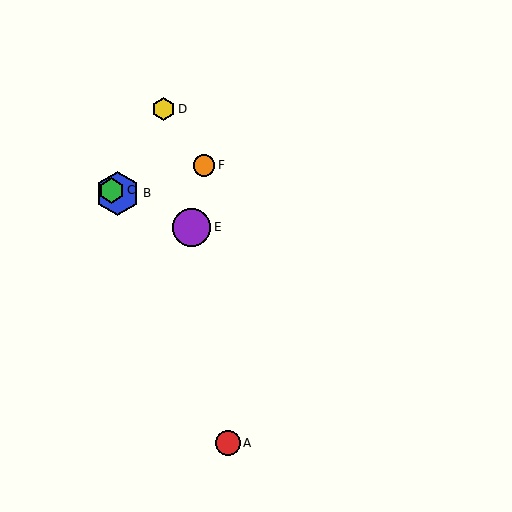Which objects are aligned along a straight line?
Objects B, C, E are aligned along a straight line.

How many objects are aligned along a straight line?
3 objects (B, C, E) are aligned along a straight line.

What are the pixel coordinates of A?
Object A is at (228, 443).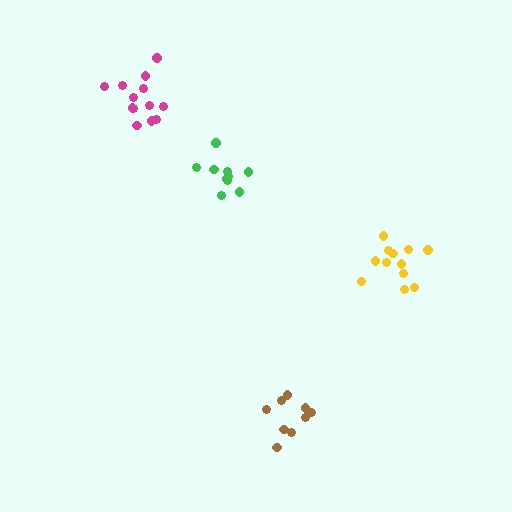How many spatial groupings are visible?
There are 4 spatial groupings.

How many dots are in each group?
Group 1: 13 dots, Group 2: 12 dots, Group 3: 9 dots, Group 4: 10 dots (44 total).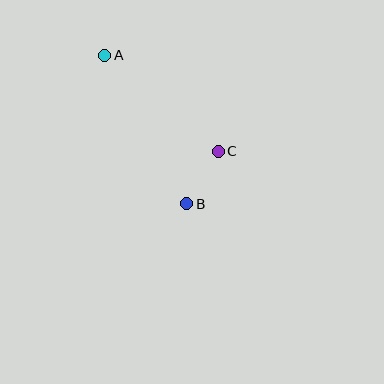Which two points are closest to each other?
Points B and C are closest to each other.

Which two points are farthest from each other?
Points A and B are farthest from each other.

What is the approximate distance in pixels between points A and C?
The distance between A and C is approximately 149 pixels.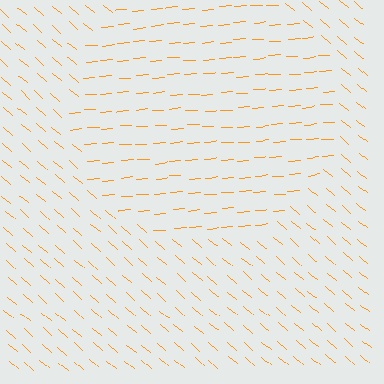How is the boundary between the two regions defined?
The boundary is defined purely by a change in line orientation (approximately 45 degrees difference). All lines are the same color and thickness.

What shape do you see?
I see a circle.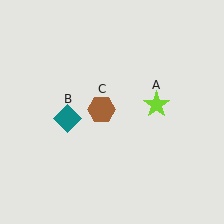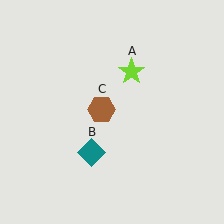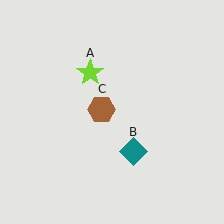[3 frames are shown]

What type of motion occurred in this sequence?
The lime star (object A), teal diamond (object B) rotated counterclockwise around the center of the scene.